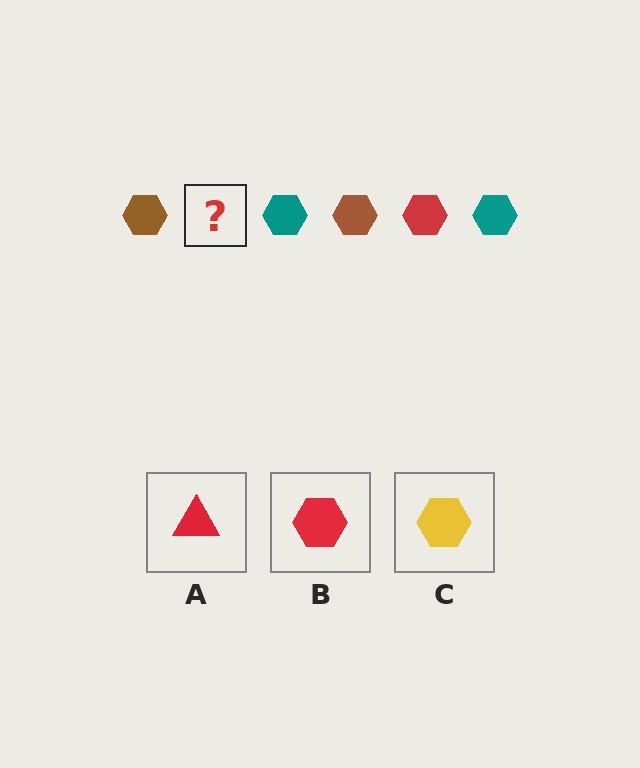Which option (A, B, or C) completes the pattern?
B.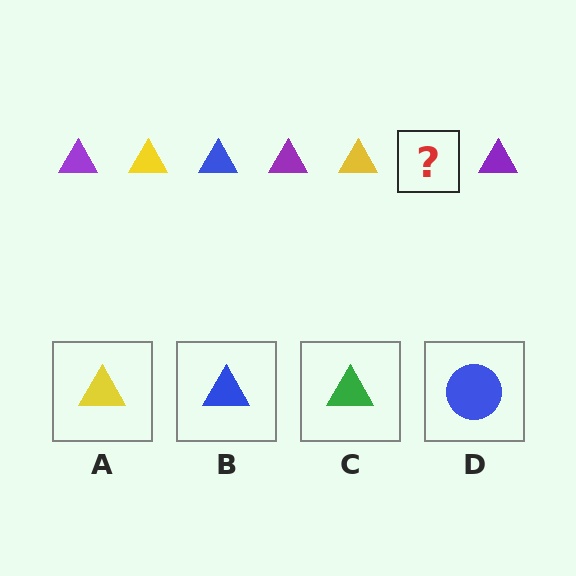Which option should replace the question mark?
Option B.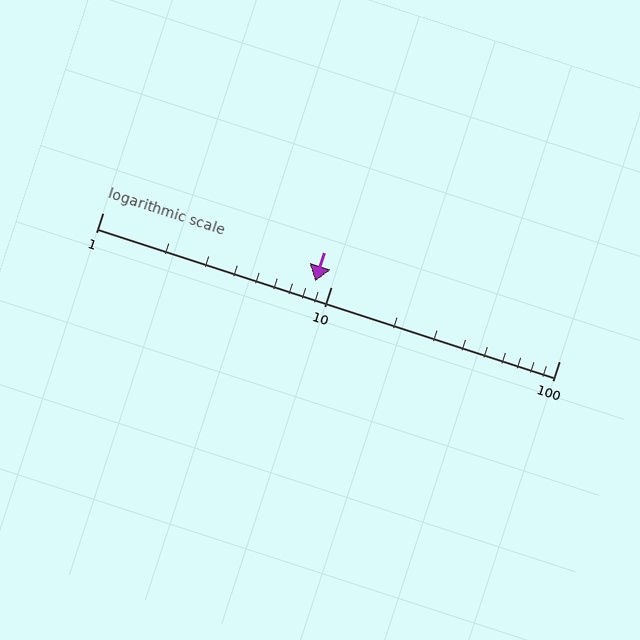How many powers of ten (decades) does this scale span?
The scale spans 2 decades, from 1 to 100.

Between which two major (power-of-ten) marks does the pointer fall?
The pointer is between 1 and 10.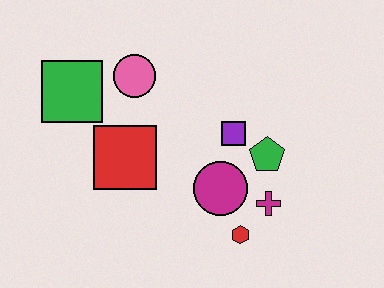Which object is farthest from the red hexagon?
The green square is farthest from the red hexagon.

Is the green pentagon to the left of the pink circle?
No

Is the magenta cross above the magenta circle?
No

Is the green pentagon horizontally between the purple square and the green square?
No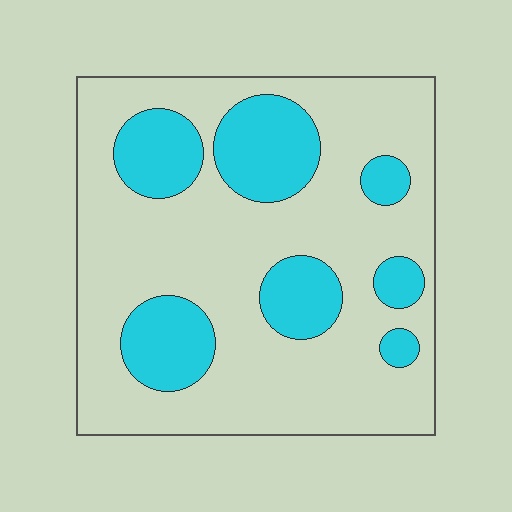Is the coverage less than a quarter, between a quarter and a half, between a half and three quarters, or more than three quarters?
Between a quarter and a half.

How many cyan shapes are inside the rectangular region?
7.